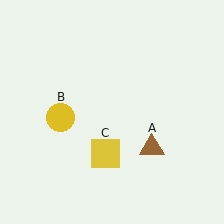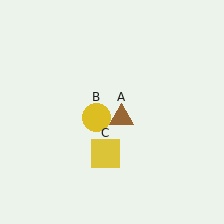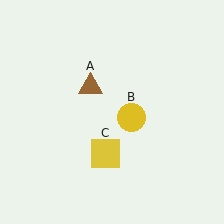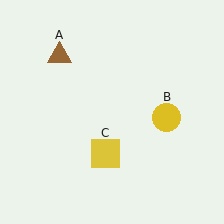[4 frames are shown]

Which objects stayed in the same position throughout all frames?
Yellow square (object C) remained stationary.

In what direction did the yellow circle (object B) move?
The yellow circle (object B) moved right.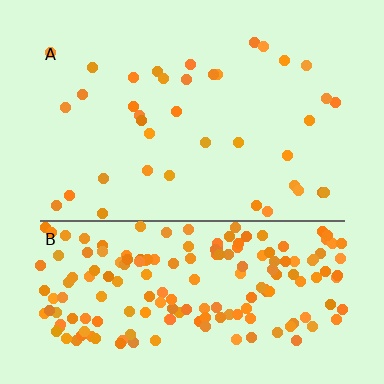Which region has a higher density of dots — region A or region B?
B (the bottom).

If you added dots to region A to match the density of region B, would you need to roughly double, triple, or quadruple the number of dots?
Approximately quadruple.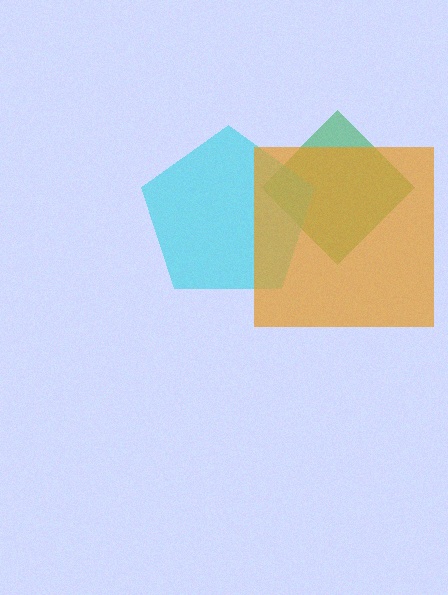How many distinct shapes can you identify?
There are 3 distinct shapes: a green diamond, a cyan pentagon, an orange square.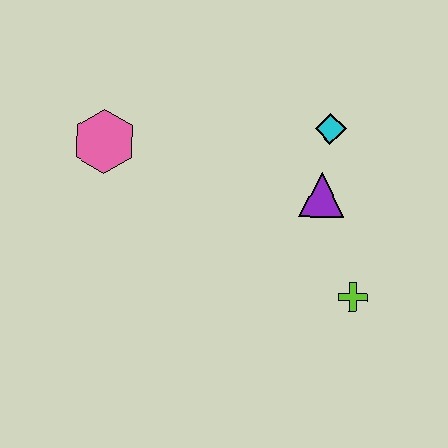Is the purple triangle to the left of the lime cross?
Yes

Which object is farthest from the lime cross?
The pink hexagon is farthest from the lime cross.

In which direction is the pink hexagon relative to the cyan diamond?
The pink hexagon is to the left of the cyan diamond.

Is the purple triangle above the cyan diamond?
No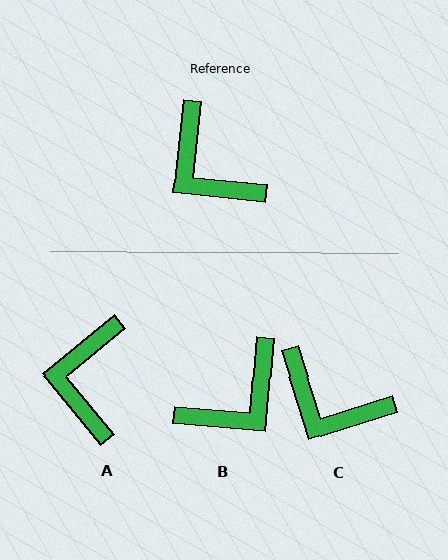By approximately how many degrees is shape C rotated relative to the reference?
Approximately 24 degrees counter-clockwise.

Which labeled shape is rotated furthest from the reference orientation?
B, about 91 degrees away.